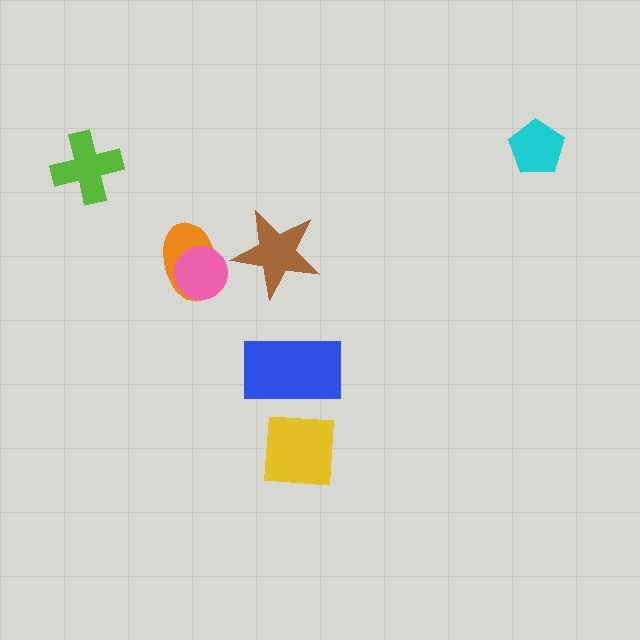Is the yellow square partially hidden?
Yes, it is partially covered by another shape.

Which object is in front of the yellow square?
The blue rectangle is in front of the yellow square.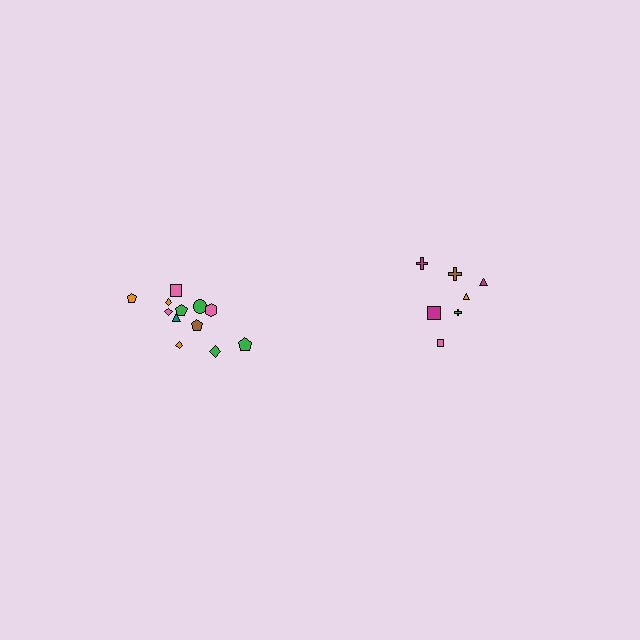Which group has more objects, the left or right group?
The left group.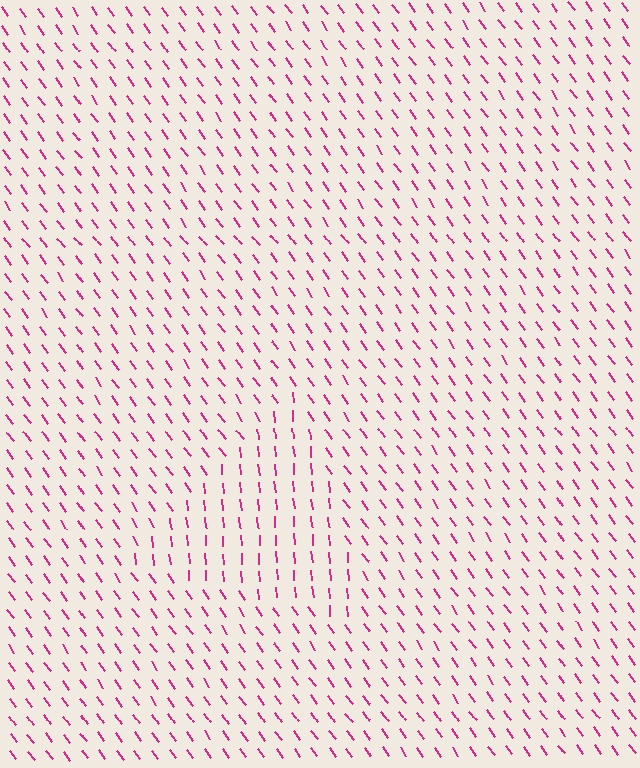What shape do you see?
I see a triangle.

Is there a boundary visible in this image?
Yes, there is a texture boundary formed by a change in line orientation.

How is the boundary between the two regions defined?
The boundary is defined purely by a change in line orientation (approximately 30 degrees difference). All lines are the same color and thickness.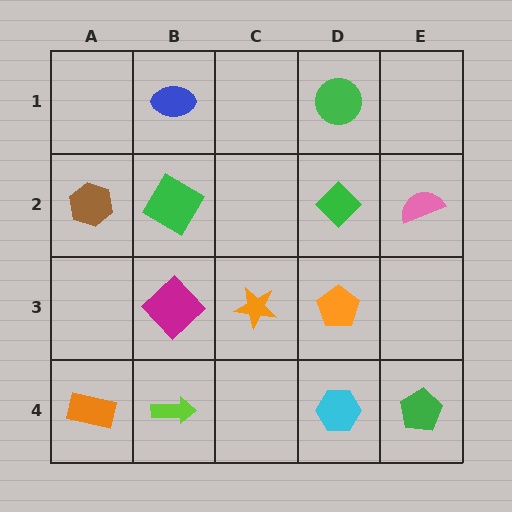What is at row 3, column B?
A magenta diamond.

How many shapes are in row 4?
4 shapes.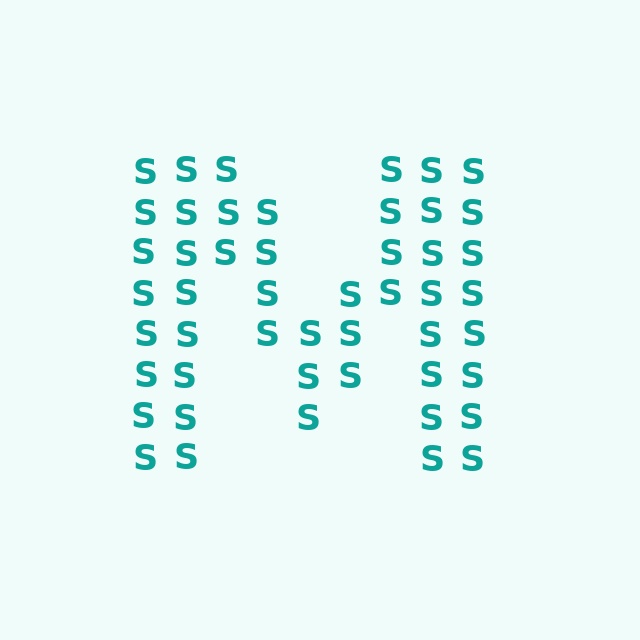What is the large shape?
The large shape is the letter M.